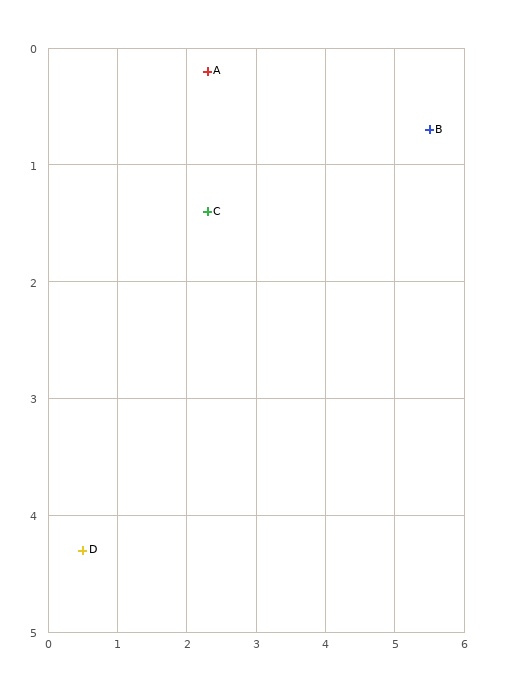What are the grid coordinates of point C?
Point C is at approximately (2.3, 1.4).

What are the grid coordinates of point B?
Point B is at approximately (5.5, 0.7).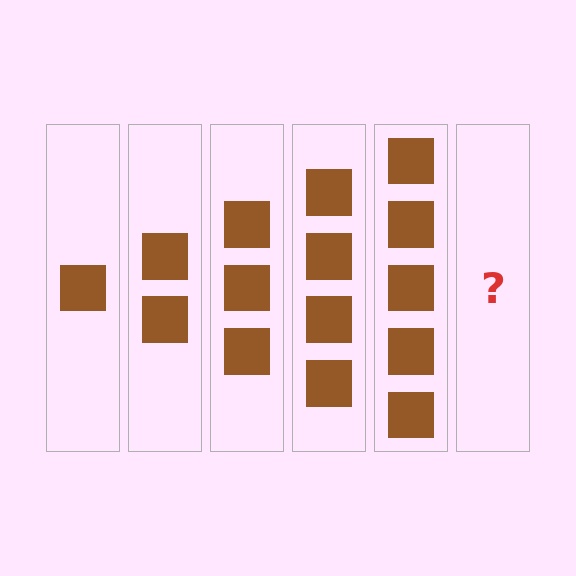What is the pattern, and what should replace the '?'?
The pattern is that each step adds one more square. The '?' should be 6 squares.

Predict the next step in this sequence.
The next step is 6 squares.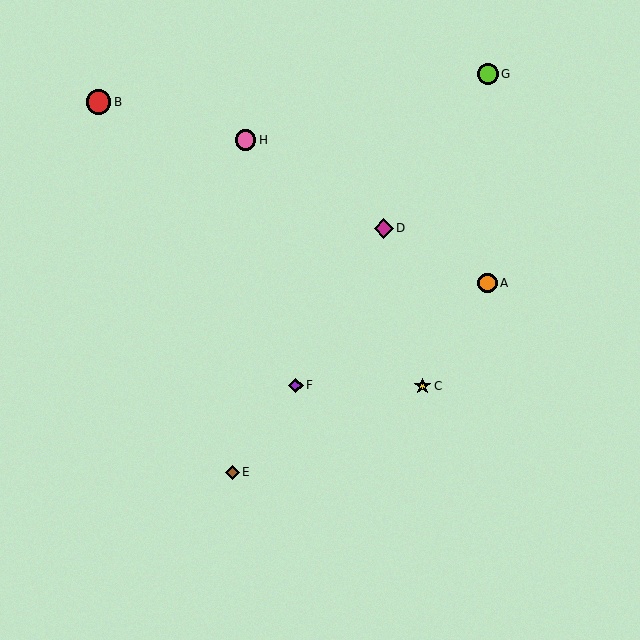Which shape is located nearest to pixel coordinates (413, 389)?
The yellow star (labeled C) at (423, 386) is nearest to that location.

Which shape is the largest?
The red circle (labeled B) is the largest.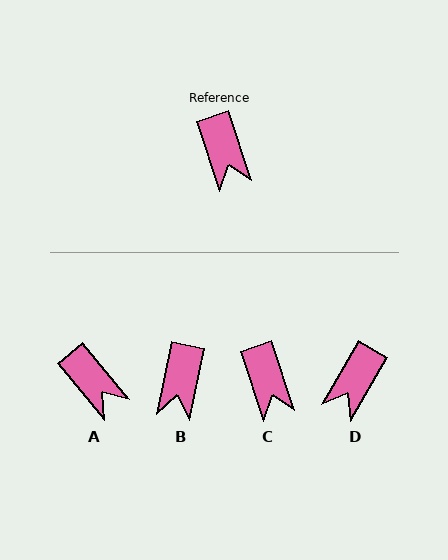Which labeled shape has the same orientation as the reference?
C.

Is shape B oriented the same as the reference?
No, it is off by about 30 degrees.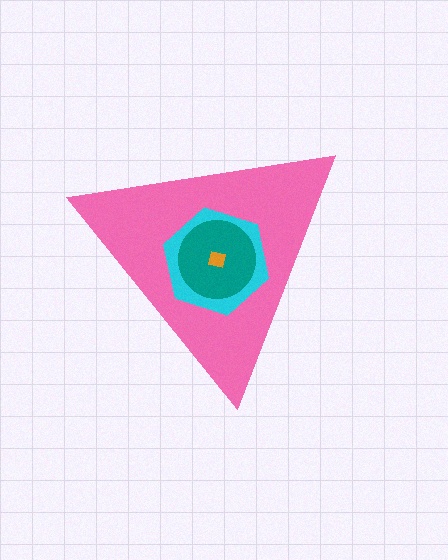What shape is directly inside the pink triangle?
The cyan hexagon.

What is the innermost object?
The orange square.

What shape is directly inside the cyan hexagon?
The teal circle.